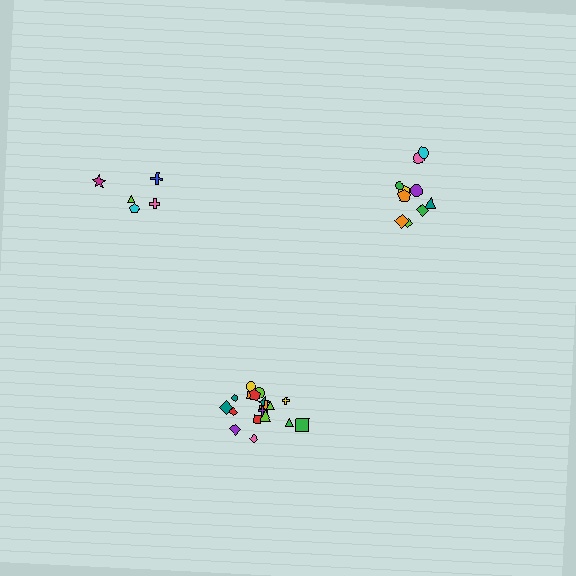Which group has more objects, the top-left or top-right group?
The top-right group.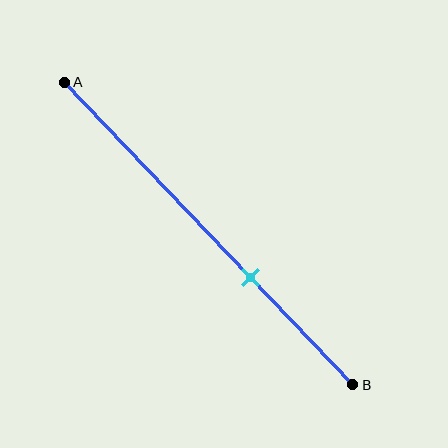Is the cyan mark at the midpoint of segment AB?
No, the mark is at about 65% from A, not at the 50% midpoint.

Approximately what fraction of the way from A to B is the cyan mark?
The cyan mark is approximately 65% of the way from A to B.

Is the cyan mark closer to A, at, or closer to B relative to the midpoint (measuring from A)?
The cyan mark is closer to point B than the midpoint of segment AB.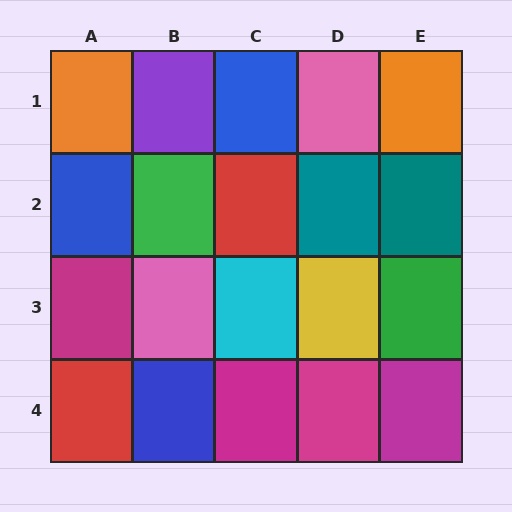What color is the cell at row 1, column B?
Purple.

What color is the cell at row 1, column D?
Pink.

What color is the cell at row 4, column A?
Red.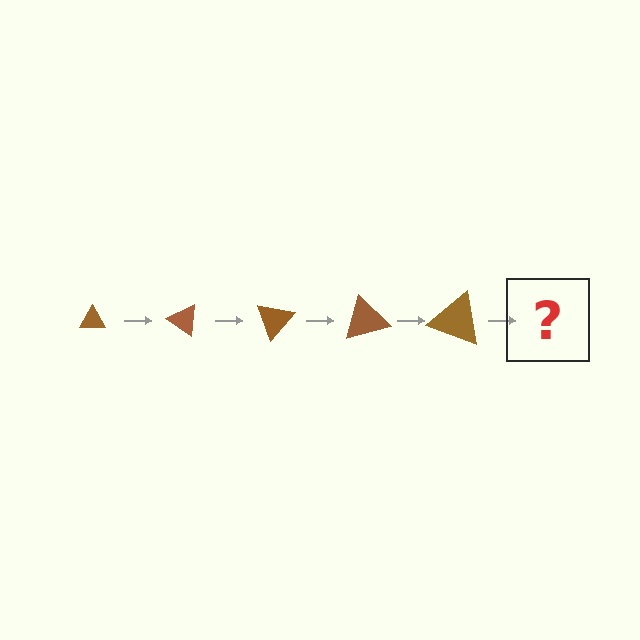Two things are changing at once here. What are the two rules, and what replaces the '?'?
The two rules are that the triangle grows larger each step and it rotates 35 degrees each step. The '?' should be a triangle, larger than the previous one and rotated 175 degrees from the start.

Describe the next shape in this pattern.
It should be a triangle, larger than the previous one and rotated 175 degrees from the start.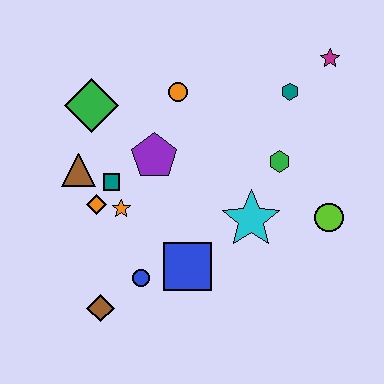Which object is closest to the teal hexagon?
The magenta star is closest to the teal hexagon.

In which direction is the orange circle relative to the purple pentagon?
The orange circle is above the purple pentagon.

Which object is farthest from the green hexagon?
The brown diamond is farthest from the green hexagon.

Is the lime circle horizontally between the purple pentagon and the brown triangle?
No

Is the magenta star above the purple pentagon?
Yes